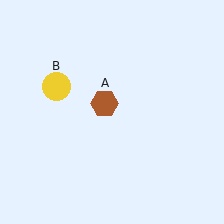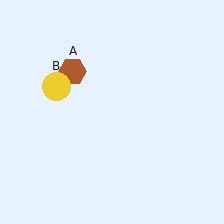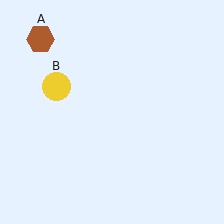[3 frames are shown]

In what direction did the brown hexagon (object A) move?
The brown hexagon (object A) moved up and to the left.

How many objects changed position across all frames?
1 object changed position: brown hexagon (object A).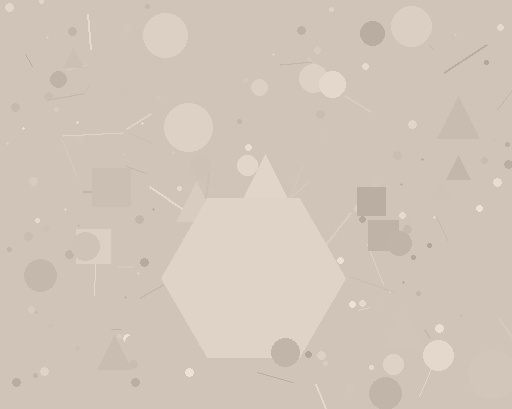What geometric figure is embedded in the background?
A hexagon is embedded in the background.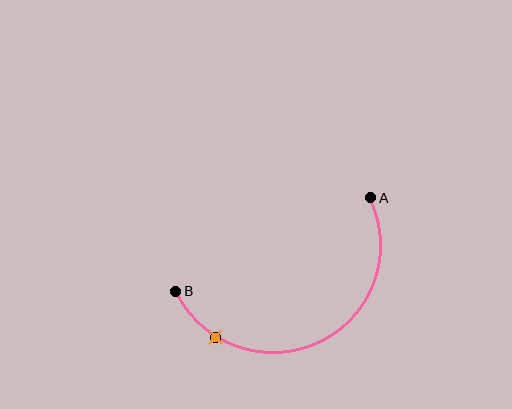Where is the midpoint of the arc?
The arc midpoint is the point on the curve farthest from the straight line joining A and B. It sits below that line.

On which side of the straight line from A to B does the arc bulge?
The arc bulges below the straight line connecting A and B.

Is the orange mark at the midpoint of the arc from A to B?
No. The orange mark lies on the arc but is closer to endpoint B. The arc midpoint would be at the point on the curve equidistant along the arc from both A and B.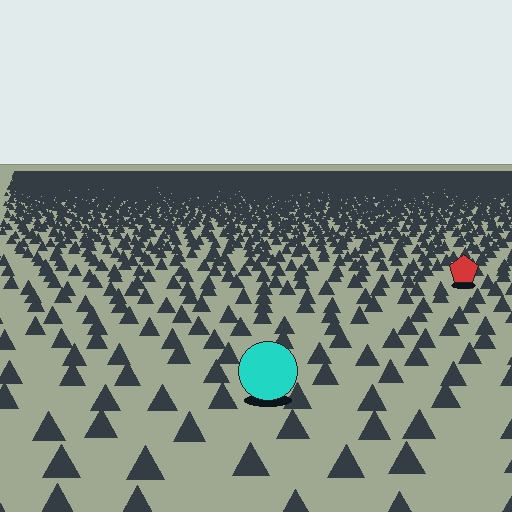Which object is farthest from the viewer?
The red pentagon is farthest from the viewer. It appears smaller and the ground texture around it is denser.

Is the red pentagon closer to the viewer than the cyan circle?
No. The cyan circle is closer — you can tell from the texture gradient: the ground texture is coarser near it.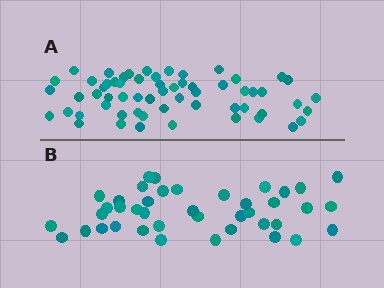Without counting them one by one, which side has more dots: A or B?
Region A (the top region) has more dots.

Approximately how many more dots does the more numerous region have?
Region A has approximately 20 more dots than region B.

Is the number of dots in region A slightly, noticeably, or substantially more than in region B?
Region A has substantially more. The ratio is roughly 1.5 to 1.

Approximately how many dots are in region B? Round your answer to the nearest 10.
About 40 dots. (The exact count is 41, which rounds to 40.)